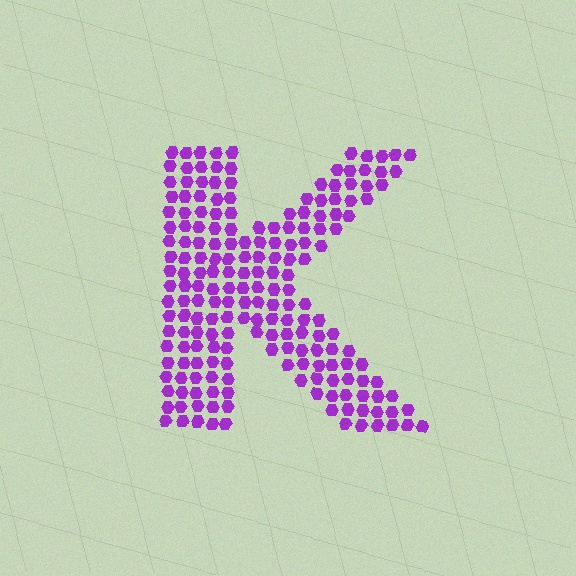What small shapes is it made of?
It is made of small hexagons.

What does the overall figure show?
The overall figure shows the letter K.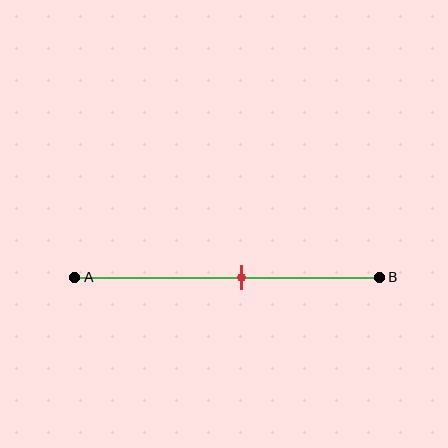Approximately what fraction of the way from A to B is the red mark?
The red mark is approximately 55% of the way from A to B.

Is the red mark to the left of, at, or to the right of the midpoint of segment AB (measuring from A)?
The red mark is to the right of the midpoint of segment AB.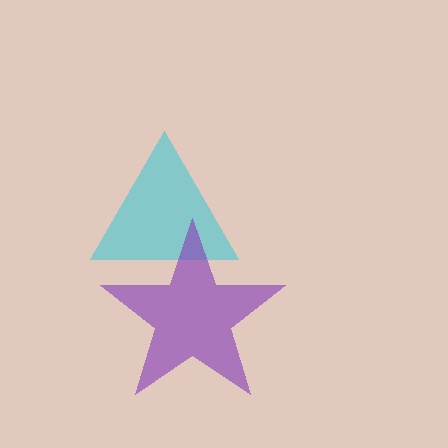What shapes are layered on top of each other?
The layered shapes are: a cyan triangle, a purple star.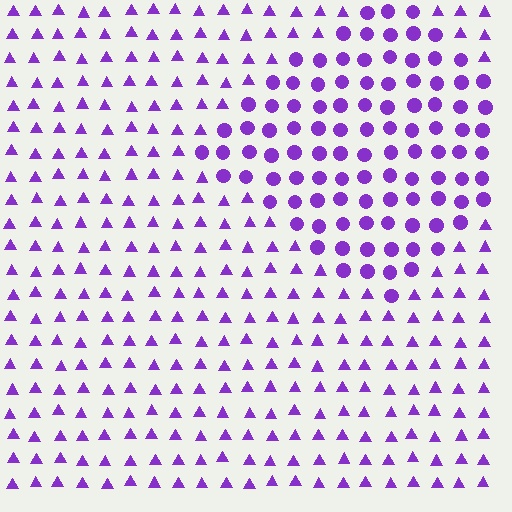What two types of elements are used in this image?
The image uses circles inside the diamond region and triangles outside it.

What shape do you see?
I see a diamond.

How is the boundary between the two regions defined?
The boundary is defined by a change in element shape: circles inside vs. triangles outside. All elements share the same color and spacing.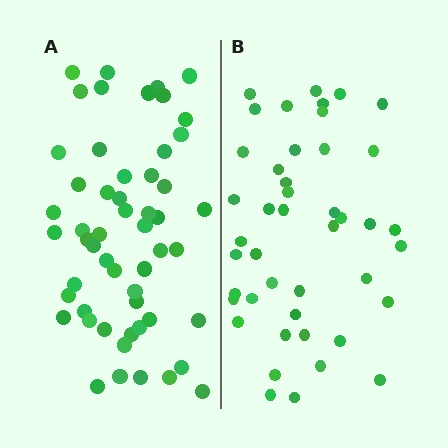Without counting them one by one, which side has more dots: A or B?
Region A (the left region) has more dots.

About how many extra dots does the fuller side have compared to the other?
Region A has roughly 10 or so more dots than region B.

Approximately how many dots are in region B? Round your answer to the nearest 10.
About 40 dots. (The exact count is 44, which rounds to 40.)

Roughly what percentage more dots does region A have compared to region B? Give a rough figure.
About 25% more.